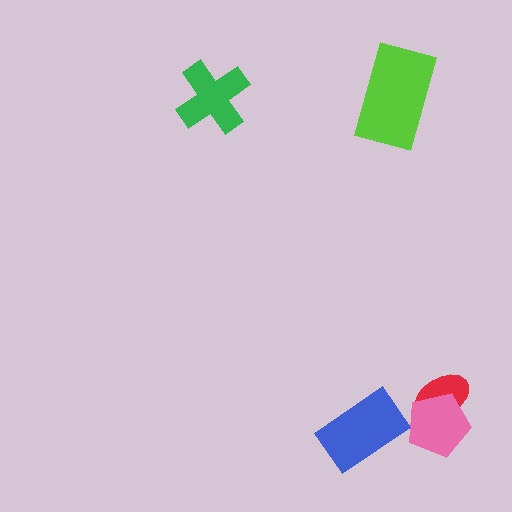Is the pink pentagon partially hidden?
No, no other shape covers it.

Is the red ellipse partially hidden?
Yes, it is partially covered by another shape.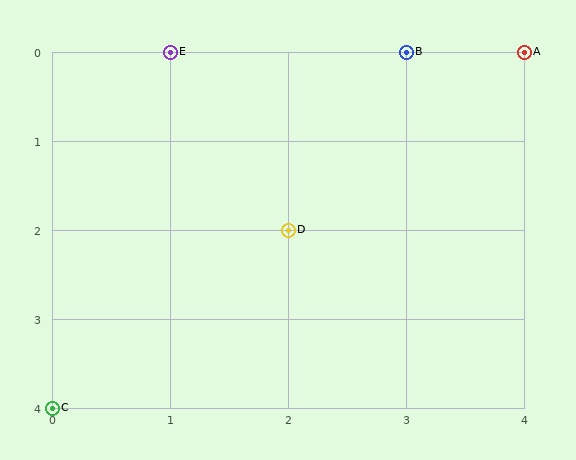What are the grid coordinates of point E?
Point E is at grid coordinates (1, 0).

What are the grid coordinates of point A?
Point A is at grid coordinates (4, 0).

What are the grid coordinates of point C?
Point C is at grid coordinates (0, 4).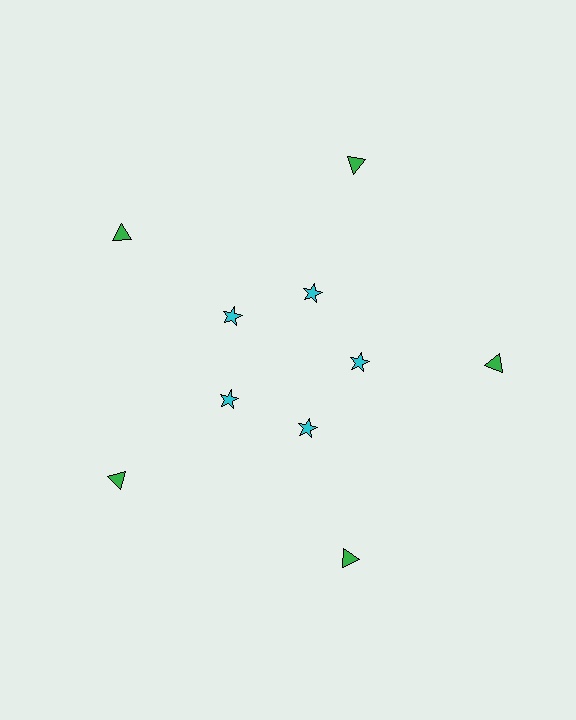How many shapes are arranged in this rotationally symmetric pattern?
There are 10 shapes, arranged in 5 groups of 2.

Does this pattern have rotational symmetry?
Yes, this pattern has 5-fold rotational symmetry. It looks the same after rotating 72 degrees around the center.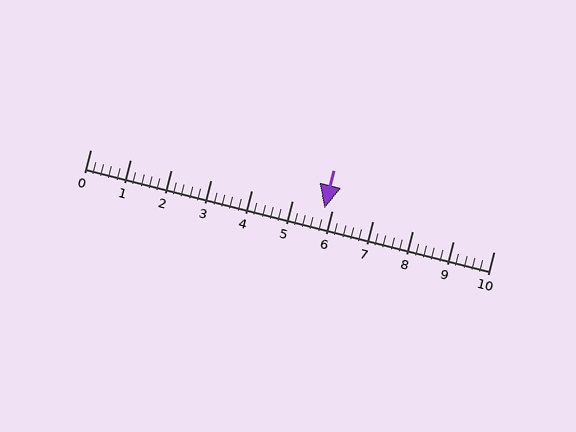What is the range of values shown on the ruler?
The ruler shows values from 0 to 10.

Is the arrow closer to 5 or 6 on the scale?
The arrow is closer to 6.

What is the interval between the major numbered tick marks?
The major tick marks are spaced 1 units apart.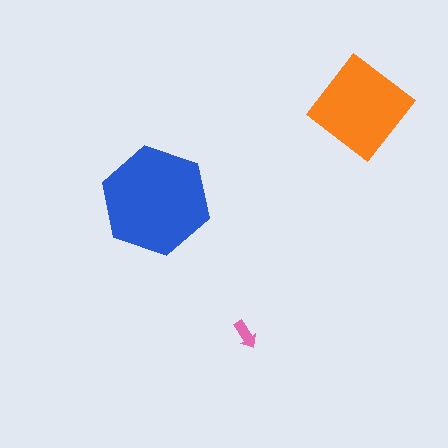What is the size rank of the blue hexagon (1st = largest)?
1st.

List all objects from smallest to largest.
The pink arrow, the orange diamond, the blue hexagon.